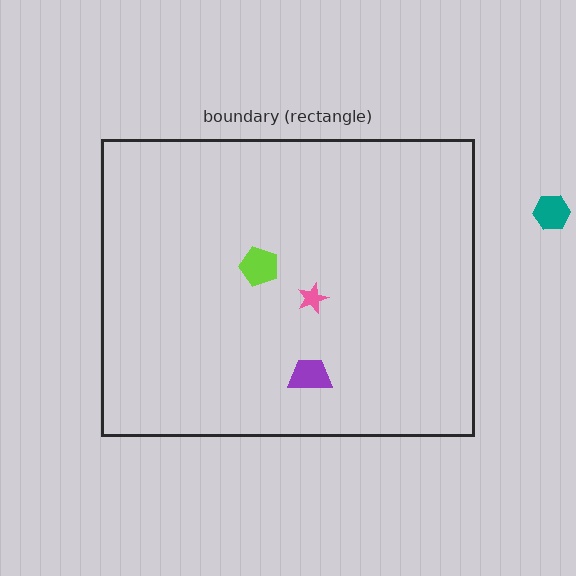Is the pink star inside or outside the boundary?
Inside.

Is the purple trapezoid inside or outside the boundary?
Inside.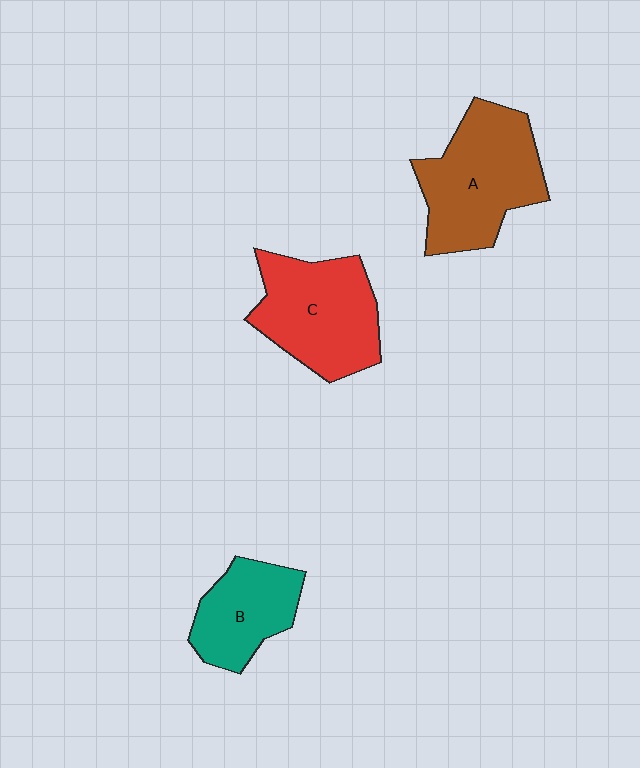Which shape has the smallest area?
Shape B (teal).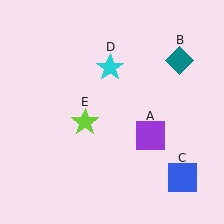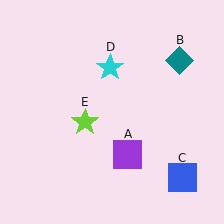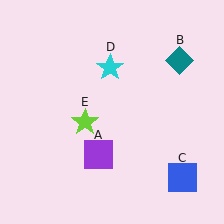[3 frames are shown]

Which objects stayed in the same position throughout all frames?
Teal diamond (object B) and blue square (object C) and cyan star (object D) and lime star (object E) remained stationary.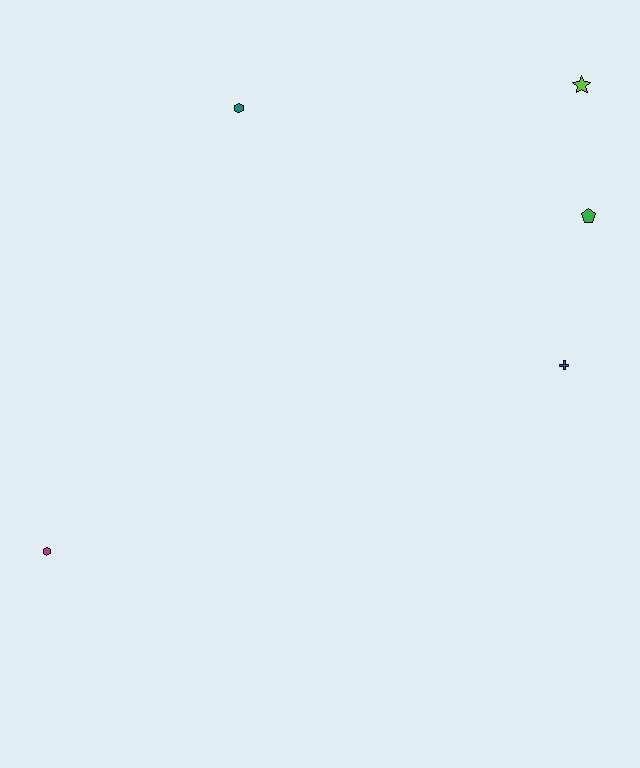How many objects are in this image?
There are 5 objects.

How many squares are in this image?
There are no squares.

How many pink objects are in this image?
There are no pink objects.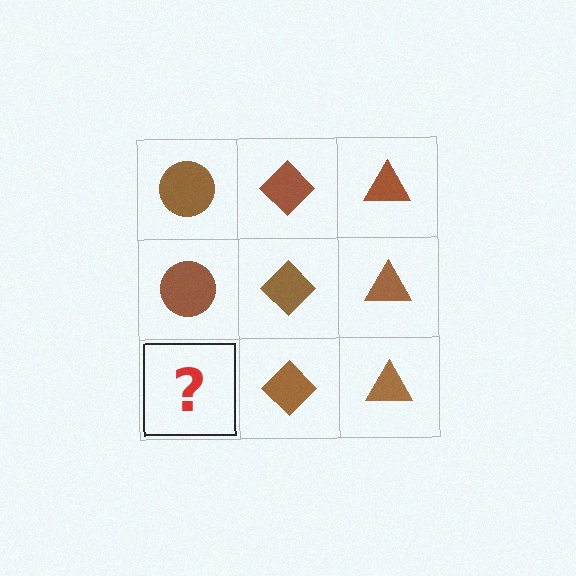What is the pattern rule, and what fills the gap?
The rule is that each column has a consistent shape. The gap should be filled with a brown circle.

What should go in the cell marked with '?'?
The missing cell should contain a brown circle.